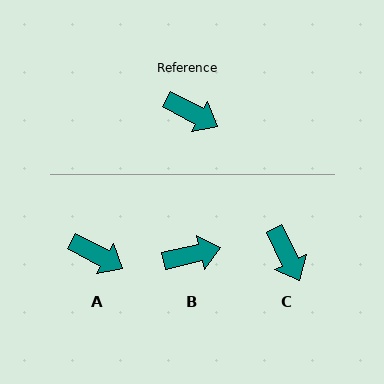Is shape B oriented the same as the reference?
No, it is off by about 41 degrees.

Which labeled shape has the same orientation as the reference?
A.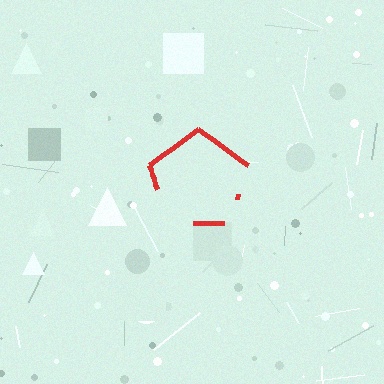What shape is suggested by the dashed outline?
The dashed outline suggests a pentagon.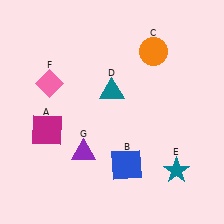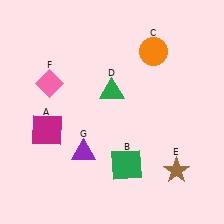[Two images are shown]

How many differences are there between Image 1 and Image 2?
There are 3 differences between the two images.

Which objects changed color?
B changed from blue to green. D changed from teal to green. E changed from teal to brown.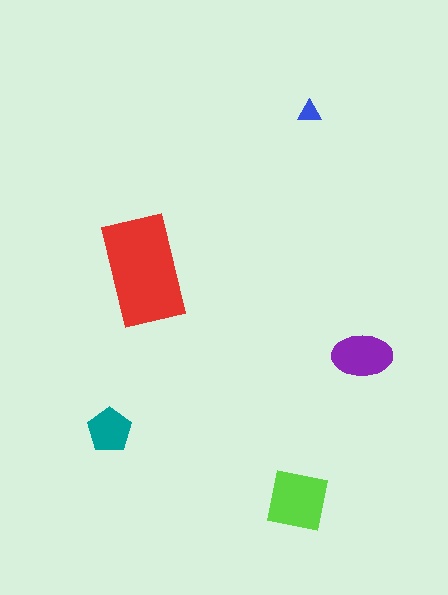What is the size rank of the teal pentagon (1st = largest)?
4th.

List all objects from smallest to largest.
The blue triangle, the teal pentagon, the purple ellipse, the lime square, the red rectangle.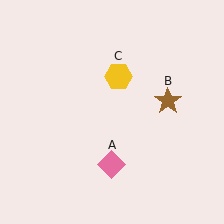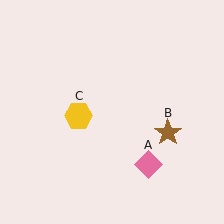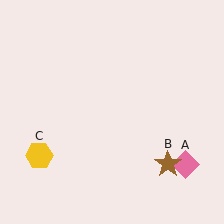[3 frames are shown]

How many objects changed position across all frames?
3 objects changed position: pink diamond (object A), brown star (object B), yellow hexagon (object C).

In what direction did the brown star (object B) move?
The brown star (object B) moved down.